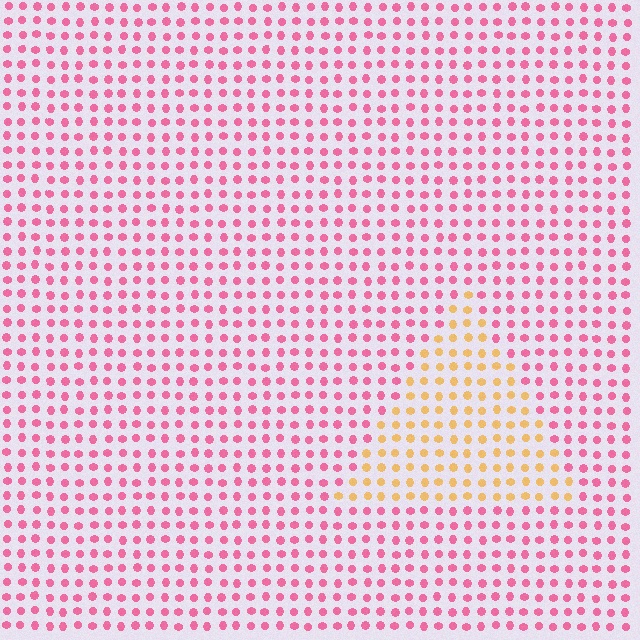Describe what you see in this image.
The image is filled with small pink elements in a uniform arrangement. A triangle-shaped region is visible where the elements are tinted to a slightly different hue, forming a subtle color boundary.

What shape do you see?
I see a triangle.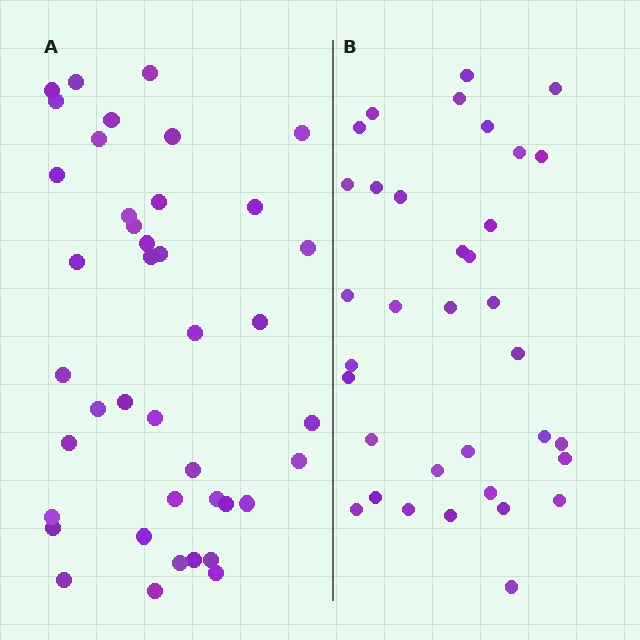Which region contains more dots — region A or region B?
Region A (the left region) has more dots.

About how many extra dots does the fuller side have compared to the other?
Region A has about 6 more dots than region B.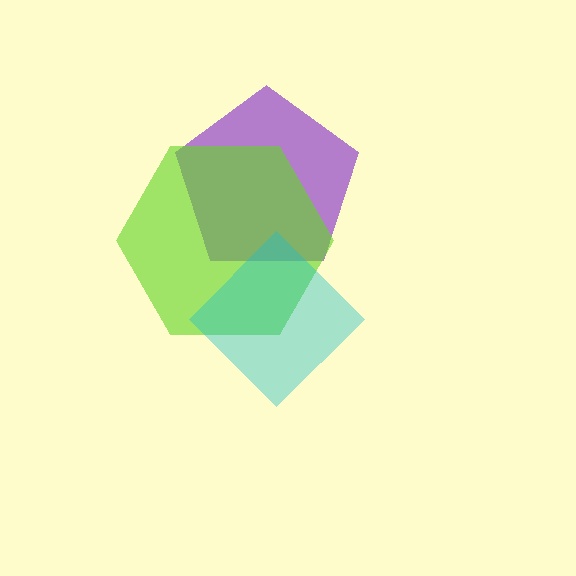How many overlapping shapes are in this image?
There are 3 overlapping shapes in the image.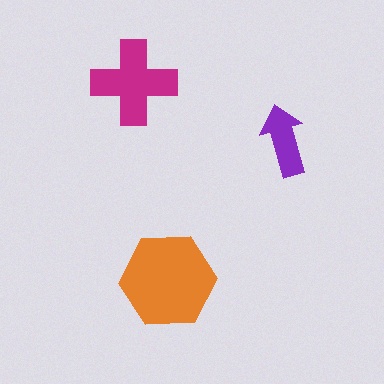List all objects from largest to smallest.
The orange hexagon, the magenta cross, the purple arrow.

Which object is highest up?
The magenta cross is topmost.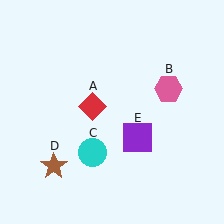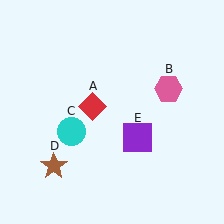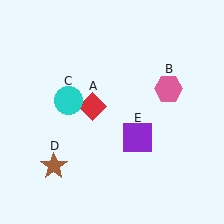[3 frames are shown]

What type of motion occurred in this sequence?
The cyan circle (object C) rotated clockwise around the center of the scene.